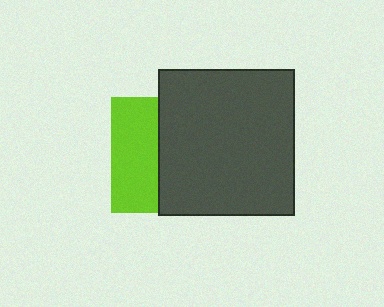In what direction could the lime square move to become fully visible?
The lime square could move left. That would shift it out from behind the dark gray rectangle entirely.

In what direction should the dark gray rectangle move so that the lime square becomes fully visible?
The dark gray rectangle should move right. That is the shortest direction to clear the overlap and leave the lime square fully visible.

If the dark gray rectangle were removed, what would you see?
You would see the complete lime square.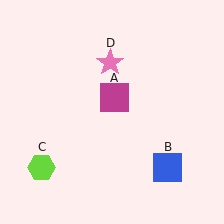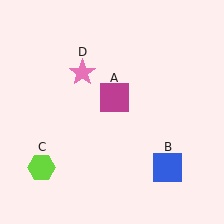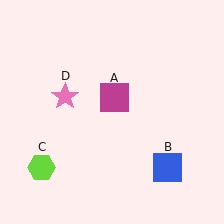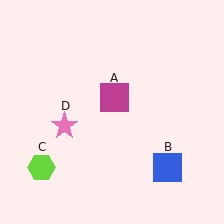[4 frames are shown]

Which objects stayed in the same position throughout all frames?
Magenta square (object A) and blue square (object B) and lime hexagon (object C) remained stationary.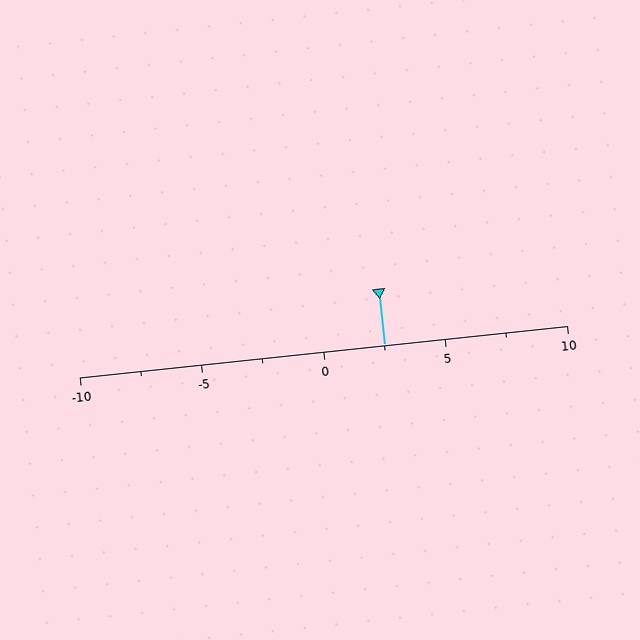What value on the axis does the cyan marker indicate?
The marker indicates approximately 2.5.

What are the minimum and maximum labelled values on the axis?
The axis runs from -10 to 10.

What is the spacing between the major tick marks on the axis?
The major ticks are spaced 5 apart.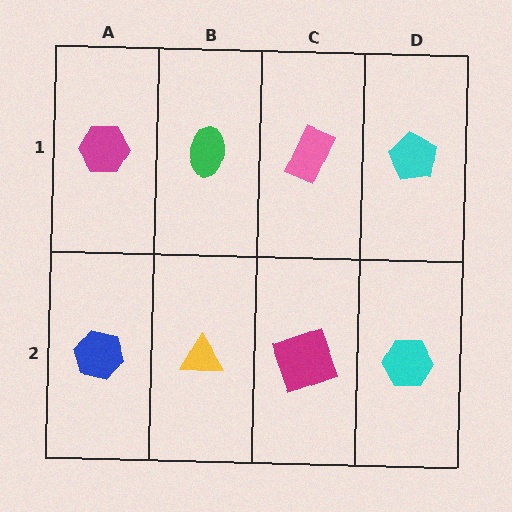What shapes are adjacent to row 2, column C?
A pink rectangle (row 1, column C), a yellow triangle (row 2, column B), a cyan hexagon (row 2, column D).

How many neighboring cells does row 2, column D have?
2.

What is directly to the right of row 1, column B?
A pink rectangle.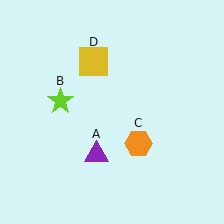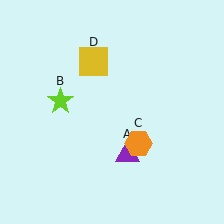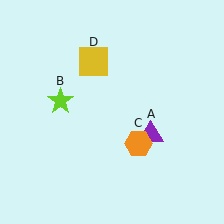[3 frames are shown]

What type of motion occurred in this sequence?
The purple triangle (object A) rotated counterclockwise around the center of the scene.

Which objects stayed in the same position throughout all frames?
Lime star (object B) and orange hexagon (object C) and yellow square (object D) remained stationary.